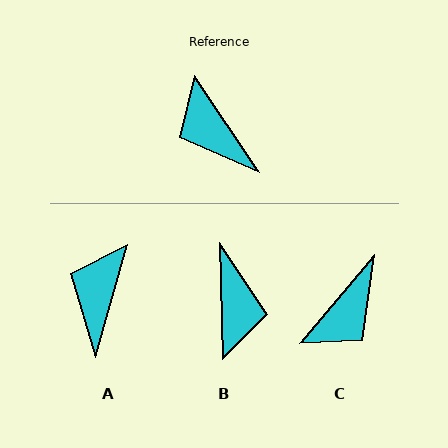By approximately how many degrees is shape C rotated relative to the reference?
Approximately 106 degrees counter-clockwise.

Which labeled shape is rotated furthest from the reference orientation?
B, about 148 degrees away.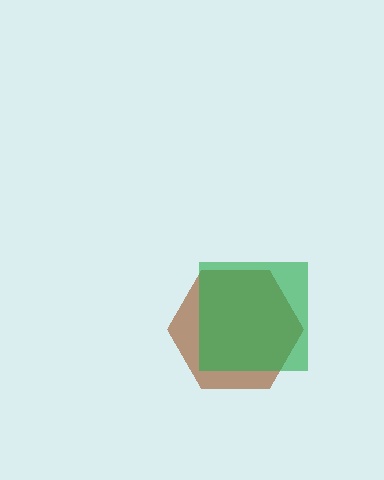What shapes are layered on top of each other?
The layered shapes are: a brown hexagon, a green square.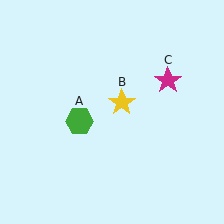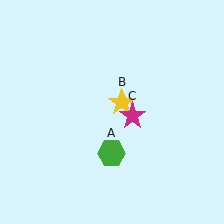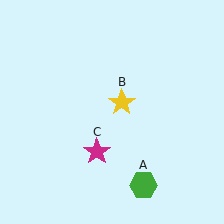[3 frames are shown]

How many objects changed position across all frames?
2 objects changed position: green hexagon (object A), magenta star (object C).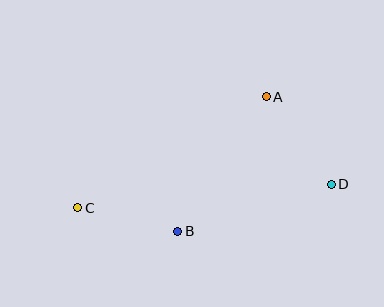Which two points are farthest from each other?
Points C and D are farthest from each other.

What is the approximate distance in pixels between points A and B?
The distance between A and B is approximately 161 pixels.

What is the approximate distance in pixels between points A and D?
The distance between A and D is approximately 109 pixels.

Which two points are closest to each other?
Points B and C are closest to each other.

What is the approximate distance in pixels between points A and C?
The distance between A and C is approximately 219 pixels.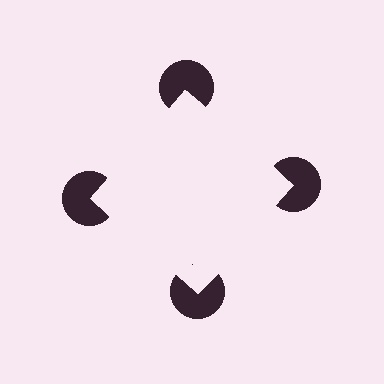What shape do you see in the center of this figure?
An illusory square — its edges are inferred from the aligned wedge cuts in the pac-man discs, not physically drawn.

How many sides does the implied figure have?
4 sides.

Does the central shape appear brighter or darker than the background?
It typically appears slightly brighter than the background, even though no actual brightness change is drawn.